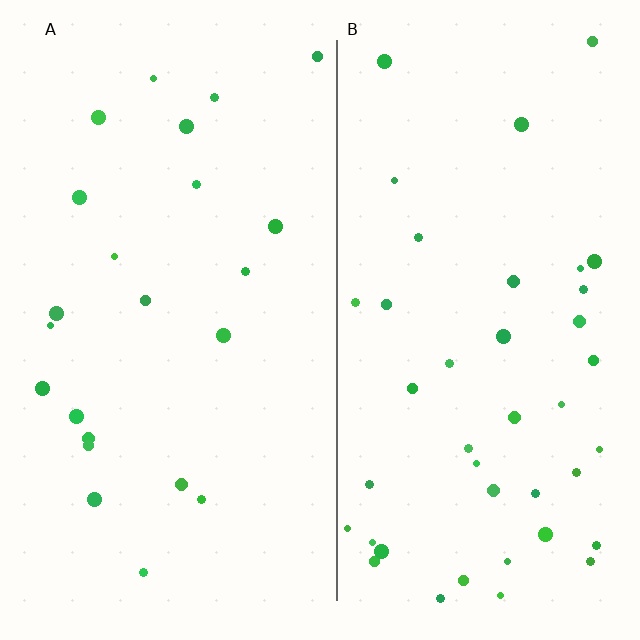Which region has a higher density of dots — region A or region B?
B (the right).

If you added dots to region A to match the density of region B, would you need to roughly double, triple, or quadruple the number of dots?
Approximately double.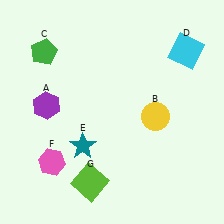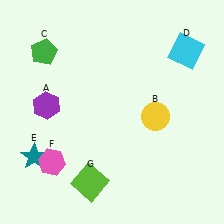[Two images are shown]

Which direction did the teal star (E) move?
The teal star (E) moved left.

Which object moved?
The teal star (E) moved left.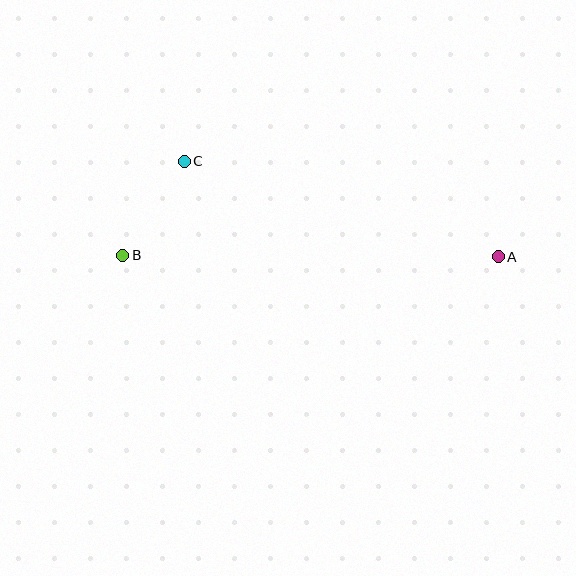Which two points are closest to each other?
Points B and C are closest to each other.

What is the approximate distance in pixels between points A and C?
The distance between A and C is approximately 328 pixels.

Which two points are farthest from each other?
Points A and B are farthest from each other.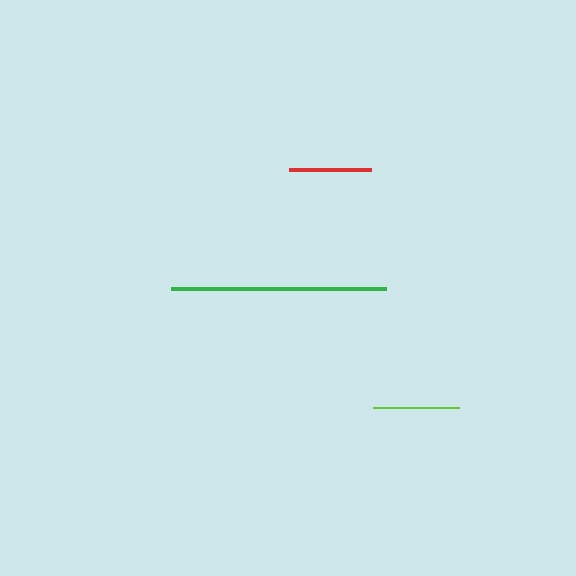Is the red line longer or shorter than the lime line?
The lime line is longer than the red line.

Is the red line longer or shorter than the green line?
The green line is longer than the red line.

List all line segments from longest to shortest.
From longest to shortest: green, lime, red.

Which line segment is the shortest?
The red line is the shortest at approximately 82 pixels.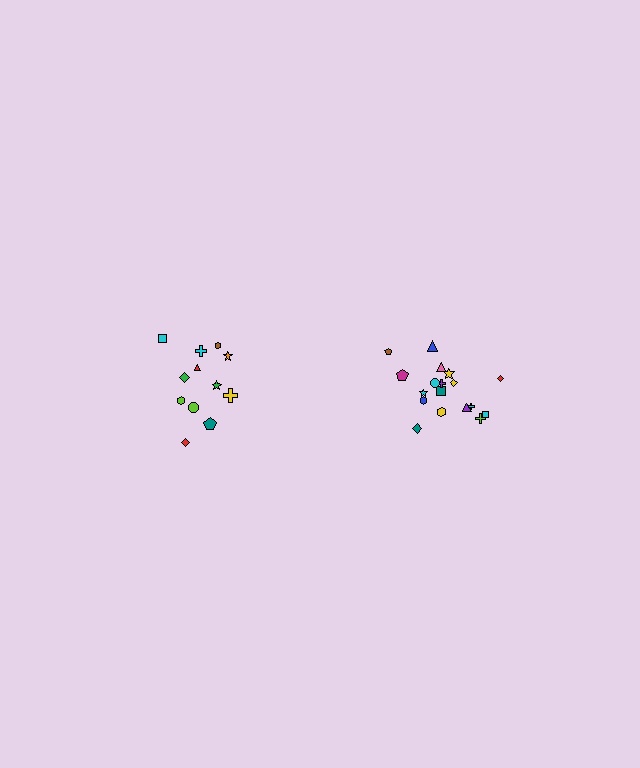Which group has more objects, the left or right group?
The right group.